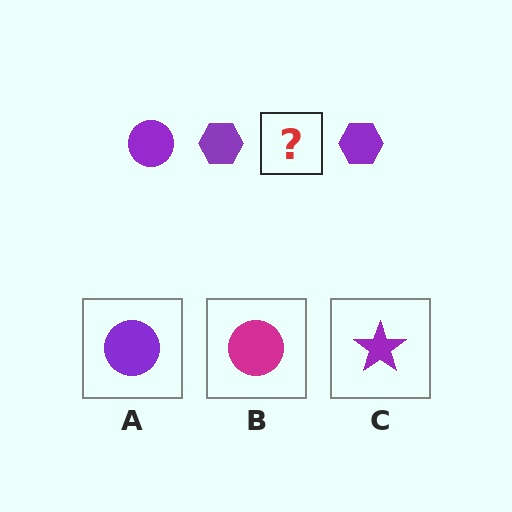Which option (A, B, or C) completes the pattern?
A.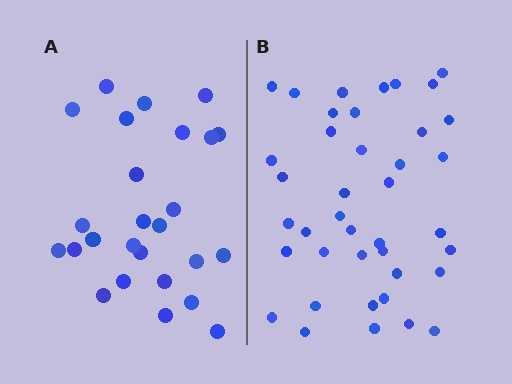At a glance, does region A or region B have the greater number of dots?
Region B (the right region) has more dots.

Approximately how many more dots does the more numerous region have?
Region B has approximately 15 more dots than region A.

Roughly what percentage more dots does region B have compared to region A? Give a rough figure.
About 55% more.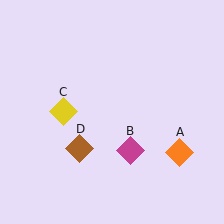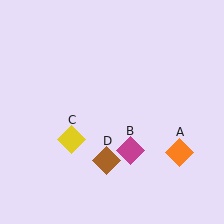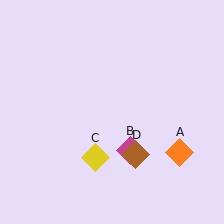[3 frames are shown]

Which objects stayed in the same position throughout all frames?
Orange diamond (object A) and magenta diamond (object B) remained stationary.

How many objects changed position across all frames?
2 objects changed position: yellow diamond (object C), brown diamond (object D).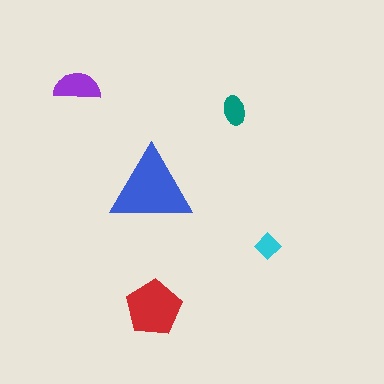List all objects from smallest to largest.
The cyan diamond, the teal ellipse, the purple semicircle, the red pentagon, the blue triangle.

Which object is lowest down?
The red pentagon is bottommost.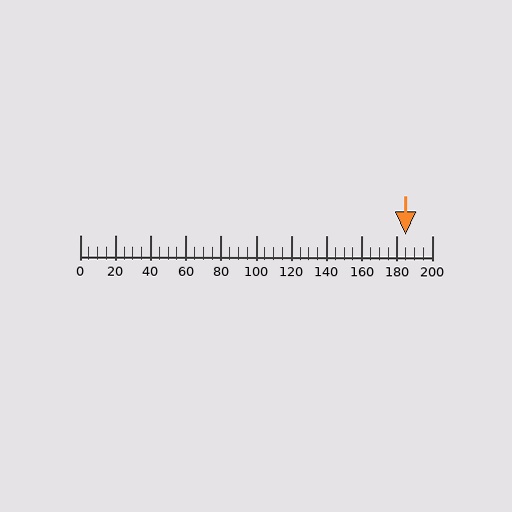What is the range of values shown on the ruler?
The ruler shows values from 0 to 200.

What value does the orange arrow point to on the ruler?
The orange arrow points to approximately 185.